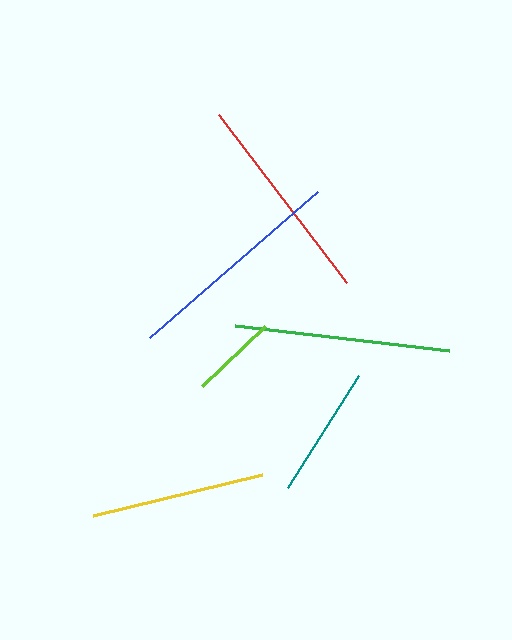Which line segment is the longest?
The blue line is the longest at approximately 222 pixels.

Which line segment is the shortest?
The lime line is the shortest at approximately 87 pixels.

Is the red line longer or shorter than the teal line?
The red line is longer than the teal line.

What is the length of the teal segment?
The teal segment is approximately 133 pixels long.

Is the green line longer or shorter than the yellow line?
The green line is longer than the yellow line.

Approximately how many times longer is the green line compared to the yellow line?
The green line is approximately 1.2 times the length of the yellow line.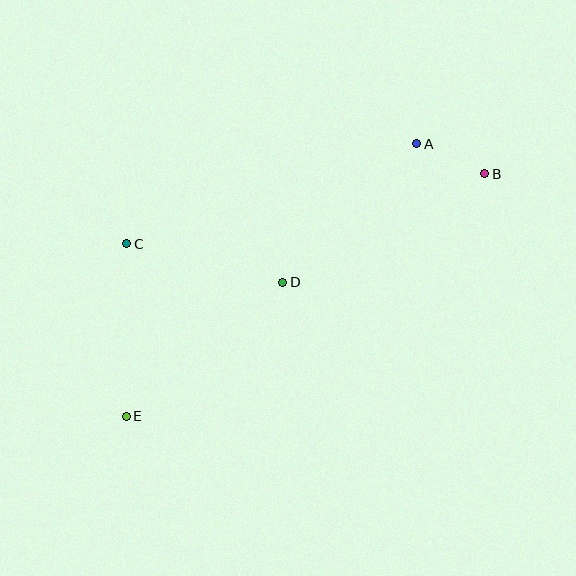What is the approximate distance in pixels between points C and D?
The distance between C and D is approximately 161 pixels.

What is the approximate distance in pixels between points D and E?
The distance between D and E is approximately 206 pixels.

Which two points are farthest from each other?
Points B and E are farthest from each other.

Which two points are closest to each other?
Points A and B are closest to each other.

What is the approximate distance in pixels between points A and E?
The distance between A and E is approximately 398 pixels.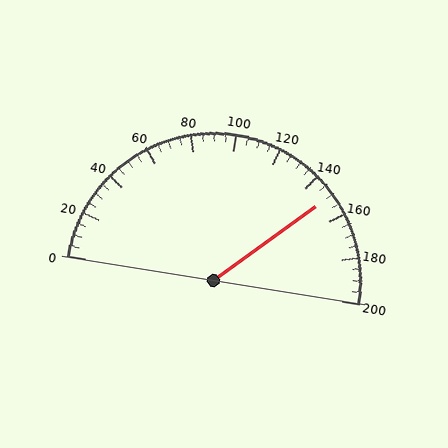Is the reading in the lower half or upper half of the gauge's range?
The reading is in the upper half of the range (0 to 200).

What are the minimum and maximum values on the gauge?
The gauge ranges from 0 to 200.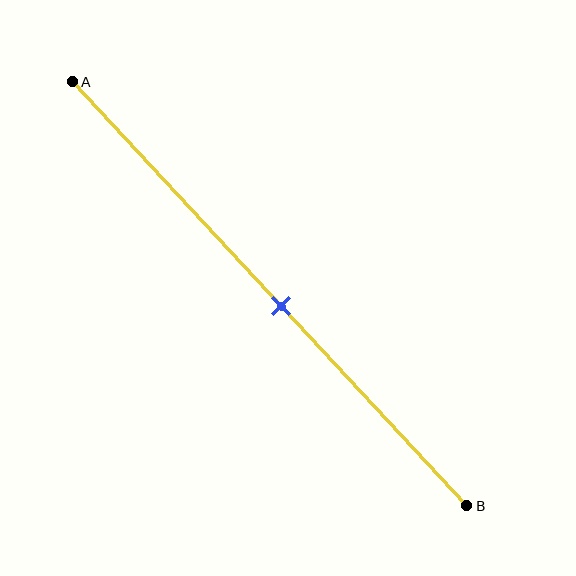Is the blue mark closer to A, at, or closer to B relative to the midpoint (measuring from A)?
The blue mark is approximately at the midpoint of segment AB.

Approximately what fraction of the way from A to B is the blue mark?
The blue mark is approximately 55% of the way from A to B.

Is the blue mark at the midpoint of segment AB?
Yes, the mark is approximately at the midpoint.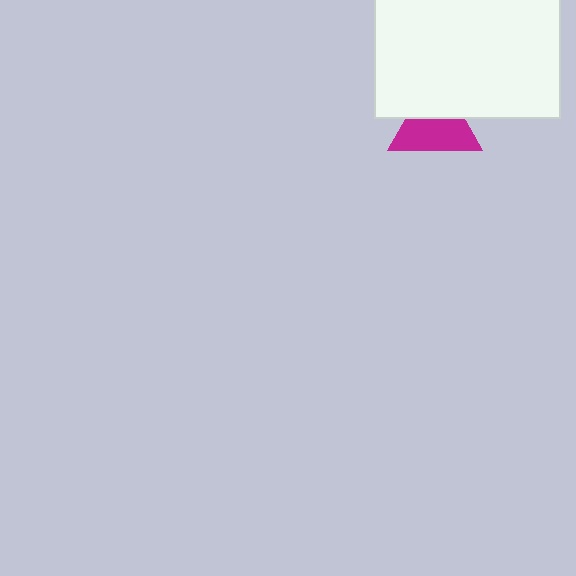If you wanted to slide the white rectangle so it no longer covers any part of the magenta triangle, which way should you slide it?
Slide it up — that is the most direct way to separate the two shapes.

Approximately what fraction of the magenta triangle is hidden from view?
Roughly 39% of the magenta triangle is hidden behind the white rectangle.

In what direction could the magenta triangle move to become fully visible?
The magenta triangle could move down. That would shift it out from behind the white rectangle entirely.